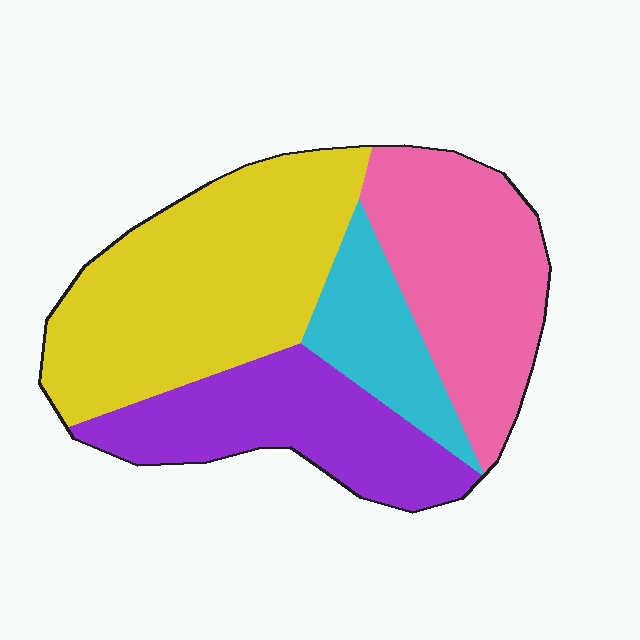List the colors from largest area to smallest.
From largest to smallest: yellow, pink, purple, cyan.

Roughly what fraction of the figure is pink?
Pink takes up about one quarter (1/4) of the figure.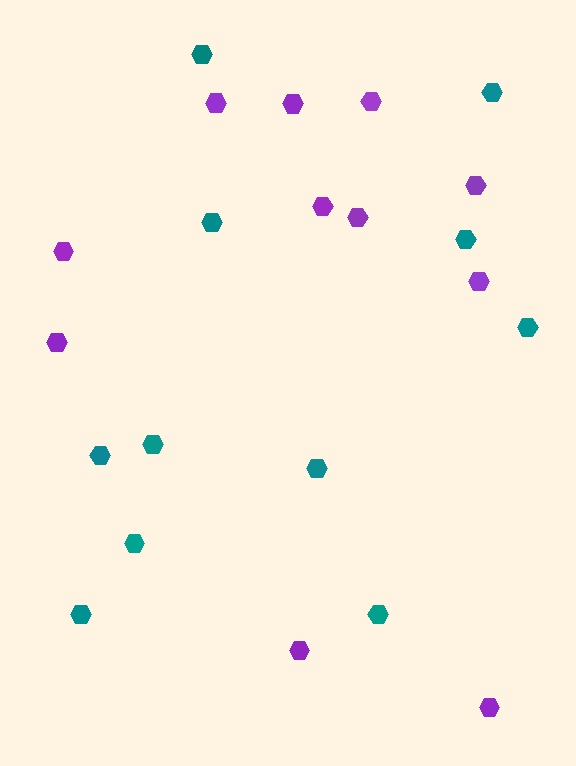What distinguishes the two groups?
There are 2 groups: one group of purple hexagons (11) and one group of teal hexagons (11).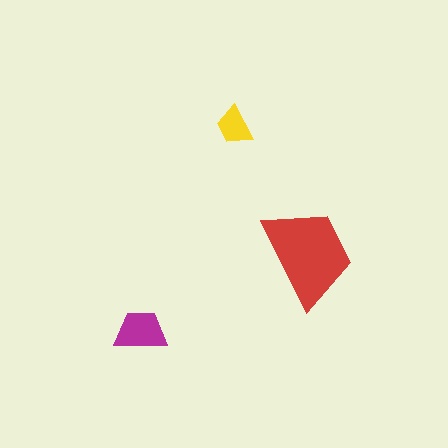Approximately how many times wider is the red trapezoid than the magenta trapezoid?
About 2 times wider.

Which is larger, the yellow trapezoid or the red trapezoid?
The red one.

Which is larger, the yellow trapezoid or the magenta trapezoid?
The magenta one.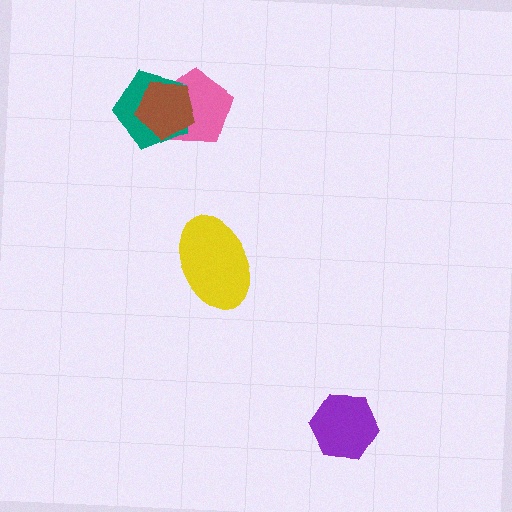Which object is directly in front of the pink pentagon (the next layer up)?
The teal pentagon is directly in front of the pink pentagon.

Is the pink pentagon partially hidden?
Yes, it is partially covered by another shape.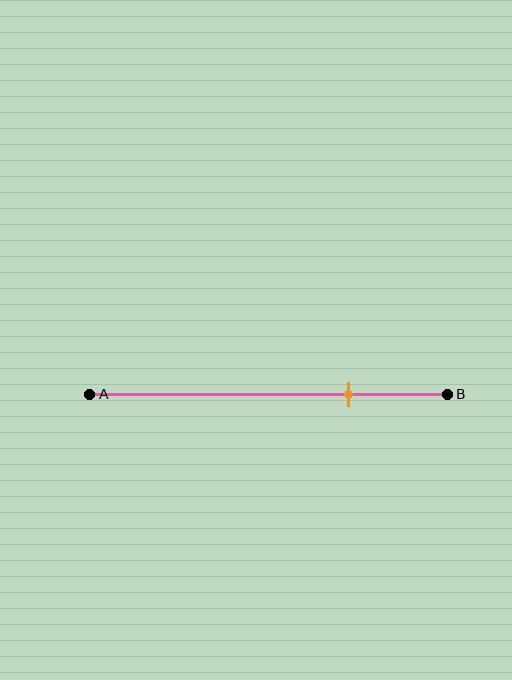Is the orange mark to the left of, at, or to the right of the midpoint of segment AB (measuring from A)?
The orange mark is to the right of the midpoint of segment AB.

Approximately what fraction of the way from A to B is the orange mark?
The orange mark is approximately 70% of the way from A to B.